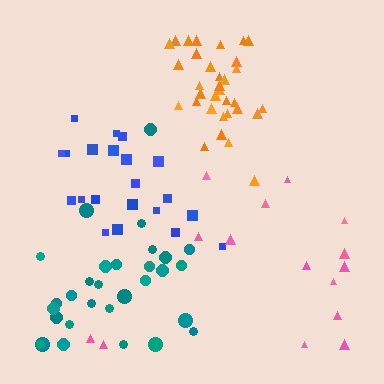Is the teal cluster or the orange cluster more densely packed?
Orange.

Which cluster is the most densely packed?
Orange.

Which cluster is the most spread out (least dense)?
Pink.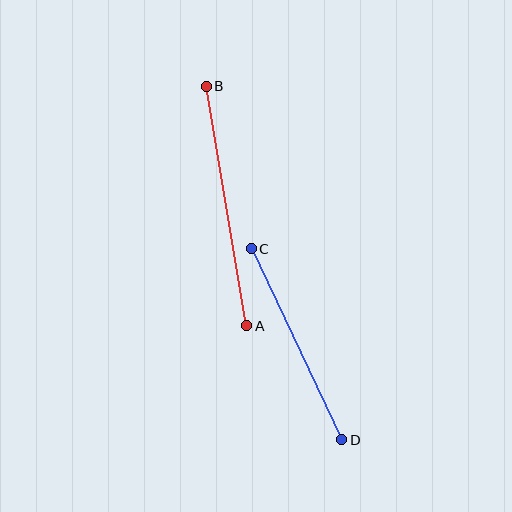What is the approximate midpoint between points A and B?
The midpoint is at approximately (226, 206) pixels.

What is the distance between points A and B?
The distance is approximately 243 pixels.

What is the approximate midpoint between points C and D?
The midpoint is at approximately (296, 344) pixels.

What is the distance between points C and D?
The distance is approximately 211 pixels.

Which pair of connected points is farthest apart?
Points A and B are farthest apart.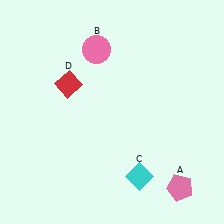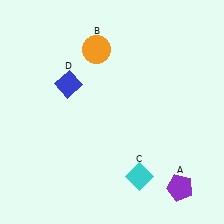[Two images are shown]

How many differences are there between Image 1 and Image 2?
There are 3 differences between the two images.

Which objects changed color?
A changed from pink to purple. B changed from pink to orange. D changed from red to blue.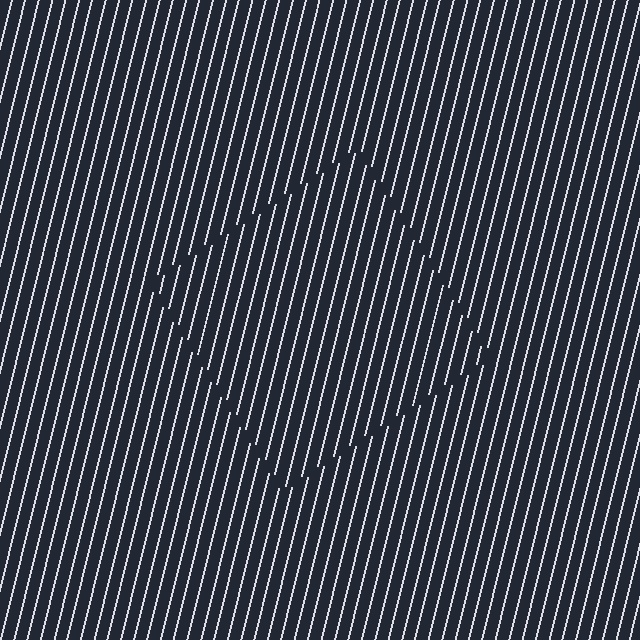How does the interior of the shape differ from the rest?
The interior of the shape contains the same grating, shifted by half a period — the contour is defined by the phase discontinuity where line-ends from the inner and outer gratings abut.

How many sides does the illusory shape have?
4 sides — the line-ends trace a square.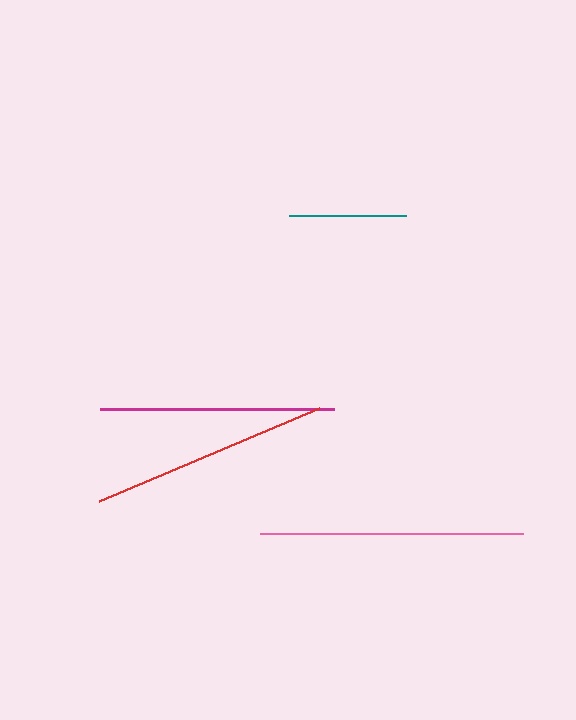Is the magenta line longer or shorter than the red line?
The red line is longer than the magenta line.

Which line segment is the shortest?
The teal line is the shortest at approximately 117 pixels.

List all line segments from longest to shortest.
From longest to shortest: pink, red, magenta, teal.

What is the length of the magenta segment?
The magenta segment is approximately 234 pixels long.